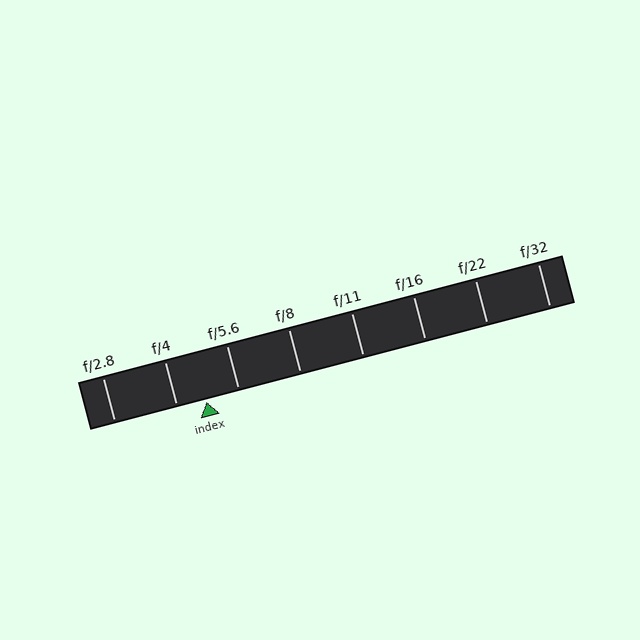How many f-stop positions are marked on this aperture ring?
There are 8 f-stop positions marked.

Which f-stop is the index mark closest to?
The index mark is closest to f/4.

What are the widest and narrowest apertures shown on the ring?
The widest aperture shown is f/2.8 and the narrowest is f/32.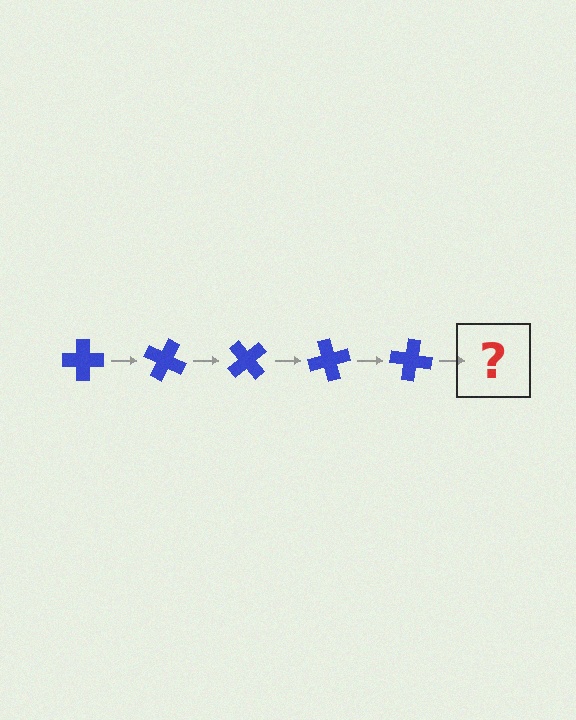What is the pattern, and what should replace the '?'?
The pattern is that the cross rotates 25 degrees each step. The '?' should be a blue cross rotated 125 degrees.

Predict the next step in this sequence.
The next step is a blue cross rotated 125 degrees.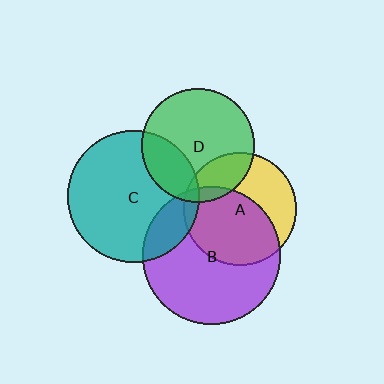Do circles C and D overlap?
Yes.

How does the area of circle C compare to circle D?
Approximately 1.4 times.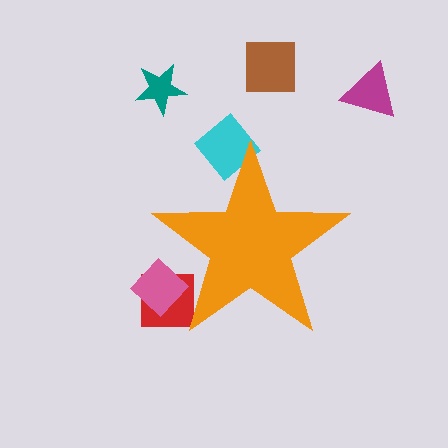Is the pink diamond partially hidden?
Yes, the pink diamond is partially hidden behind the orange star.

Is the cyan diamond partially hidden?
Yes, the cyan diamond is partially hidden behind the orange star.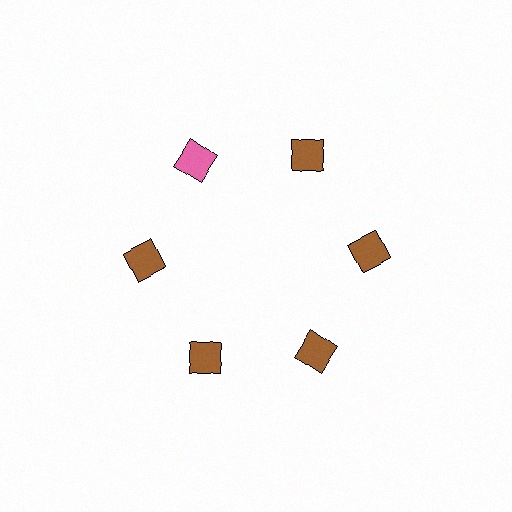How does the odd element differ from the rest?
It has a different color: pink instead of brown.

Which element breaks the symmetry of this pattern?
The pink diamond at roughly the 11 o'clock position breaks the symmetry. All other shapes are brown diamonds.